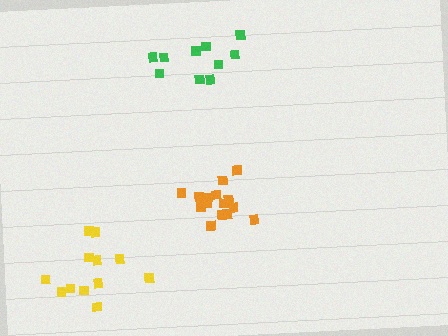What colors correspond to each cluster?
The clusters are colored: orange, green, yellow.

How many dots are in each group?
Group 1: 16 dots, Group 2: 10 dots, Group 3: 12 dots (38 total).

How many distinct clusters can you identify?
There are 3 distinct clusters.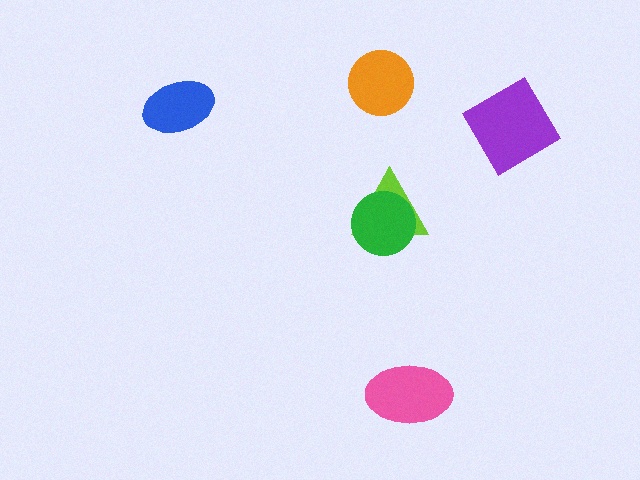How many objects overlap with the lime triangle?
1 object overlaps with the lime triangle.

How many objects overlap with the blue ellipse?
0 objects overlap with the blue ellipse.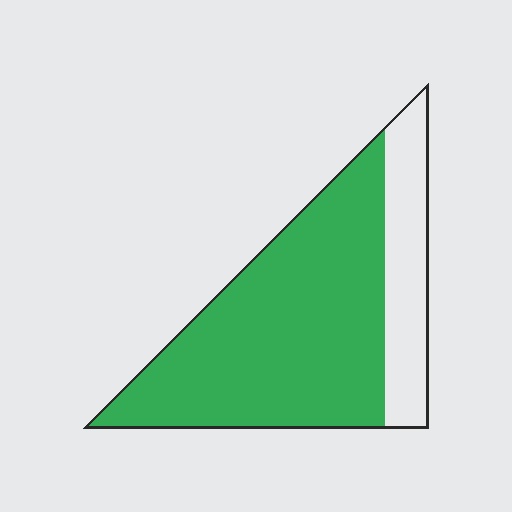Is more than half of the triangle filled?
Yes.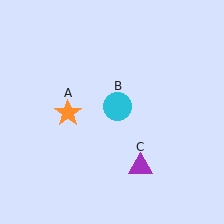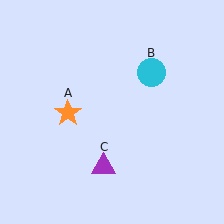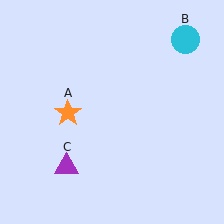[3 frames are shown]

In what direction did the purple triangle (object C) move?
The purple triangle (object C) moved left.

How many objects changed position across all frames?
2 objects changed position: cyan circle (object B), purple triangle (object C).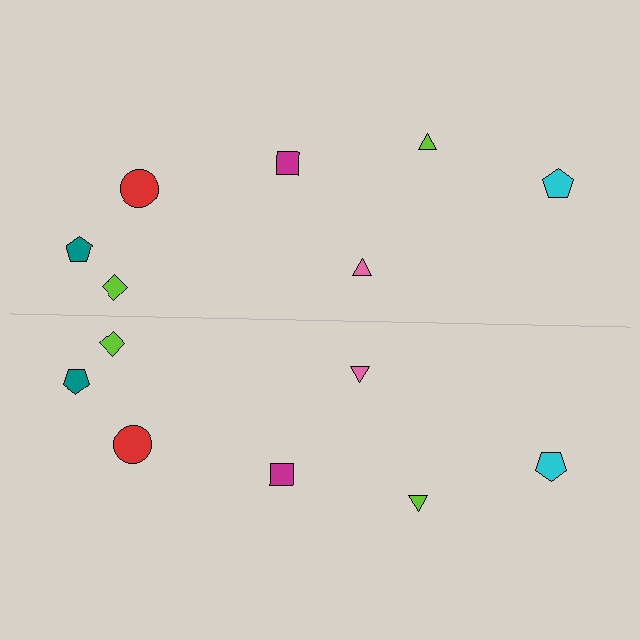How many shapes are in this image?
There are 14 shapes in this image.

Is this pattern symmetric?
Yes, this pattern has bilateral (reflection) symmetry.